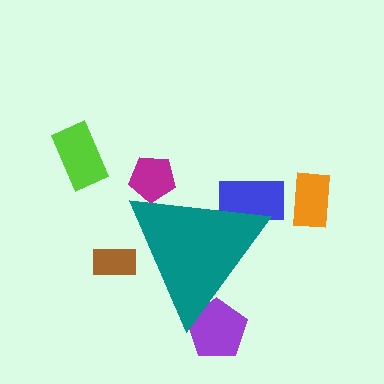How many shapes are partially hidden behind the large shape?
4 shapes are partially hidden.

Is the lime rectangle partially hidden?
No, the lime rectangle is fully visible.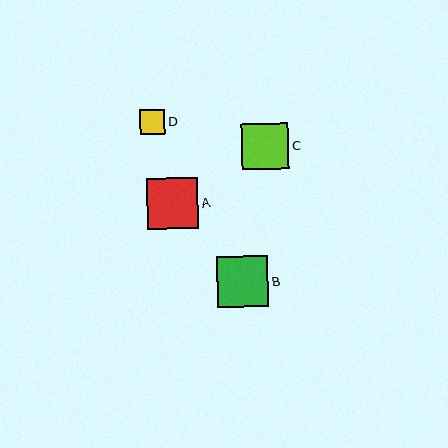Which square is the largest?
Square B is the largest with a size of approximately 51 pixels.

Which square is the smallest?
Square D is the smallest with a size of approximately 25 pixels.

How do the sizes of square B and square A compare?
Square B and square A are approximately the same size.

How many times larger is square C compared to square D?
Square C is approximately 1.9 times the size of square D.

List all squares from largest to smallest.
From largest to smallest: B, A, C, D.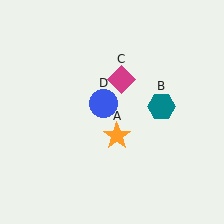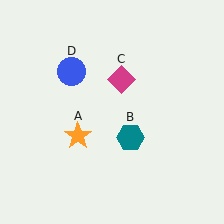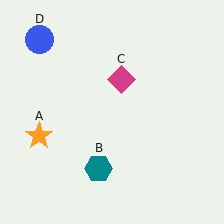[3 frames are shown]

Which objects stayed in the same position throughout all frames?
Magenta diamond (object C) remained stationary.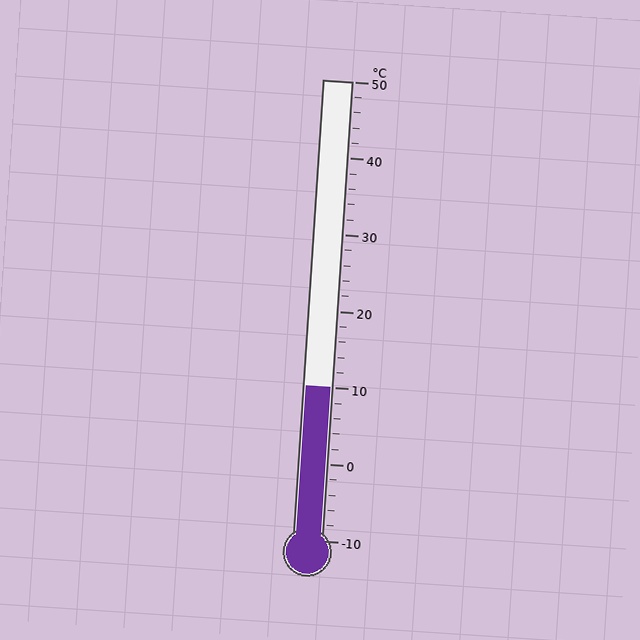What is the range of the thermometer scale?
The thermometer scale ranges from -10°C to 50°C.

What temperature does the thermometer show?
The thermometer shows approximately 10°C.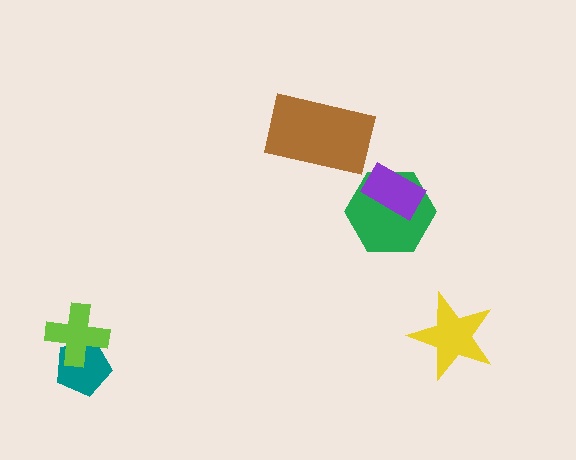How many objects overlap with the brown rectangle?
0 objects overlap with the brown rectangle.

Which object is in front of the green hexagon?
The purple rectangle is in front of the green hexagon.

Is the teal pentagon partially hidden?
Yes, it is partially covered by another shape.